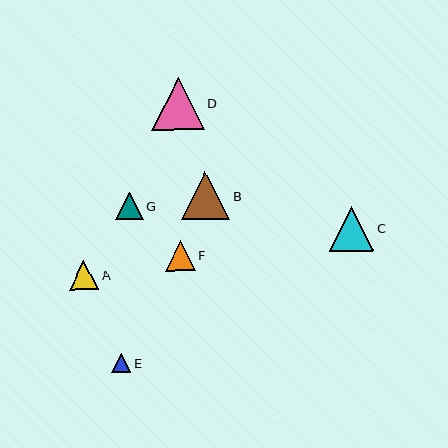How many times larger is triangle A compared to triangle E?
Triangle A is approximately 1.5 times the size of triangle E.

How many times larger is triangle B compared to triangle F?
Triangle B is approximately 1.6 times the size of triangle F.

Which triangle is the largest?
Triangle D is the largest with a size of approximately 52 pixels.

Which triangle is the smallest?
Triangle E is the smallest with a size of approximately 19 pixels.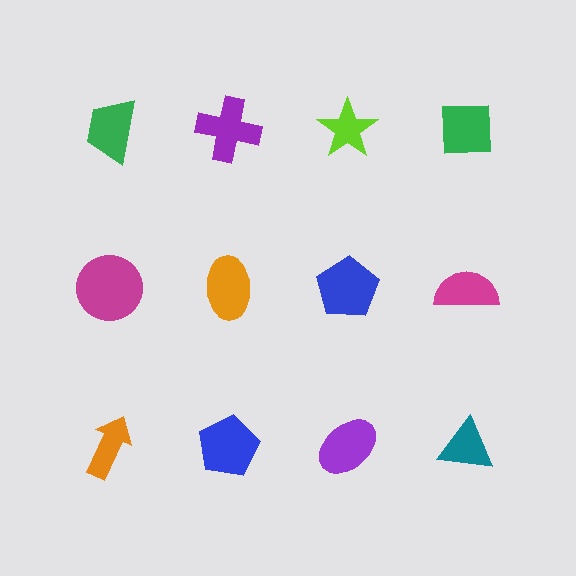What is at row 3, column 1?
An orange arrow.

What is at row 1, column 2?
A purple cross.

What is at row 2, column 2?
An orange ellipse.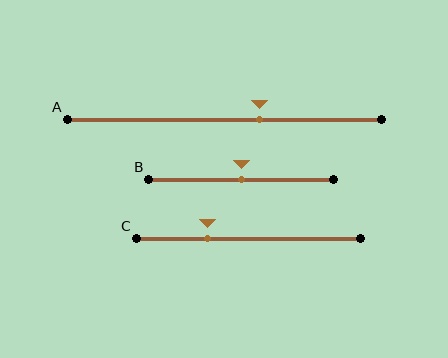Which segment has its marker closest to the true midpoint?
Segment B has its marker closest to the true midpoint.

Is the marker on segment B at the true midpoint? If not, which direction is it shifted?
Yes, the marker on segment B is at the true midpoint.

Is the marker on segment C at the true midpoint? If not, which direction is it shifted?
No, the marker on segment C is shifted to the left by about 18% of the segment length.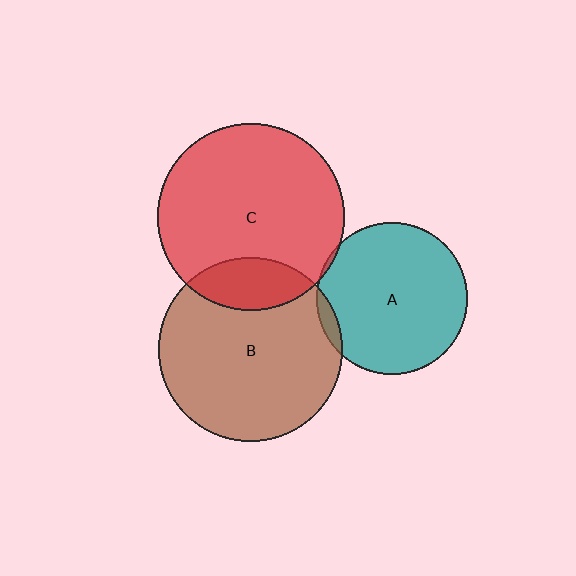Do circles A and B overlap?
Yes.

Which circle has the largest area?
Circle C (red).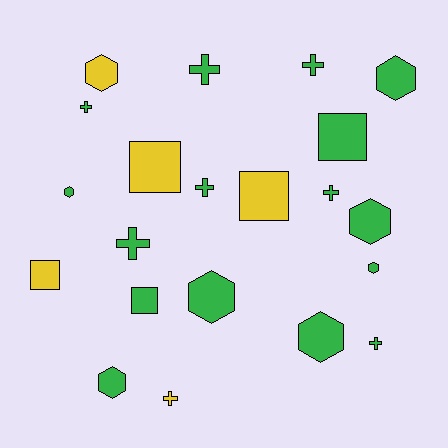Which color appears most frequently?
Green, with 16 objects.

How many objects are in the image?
There are 21 objects.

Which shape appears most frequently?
Cross, with 8 objects.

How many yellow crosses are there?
There is 1 yellow cross.